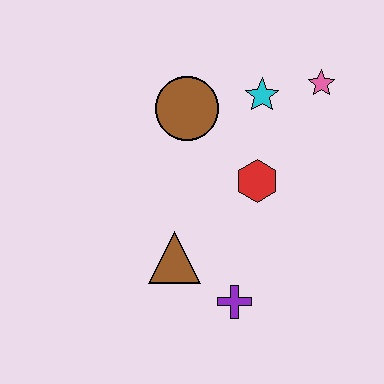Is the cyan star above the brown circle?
Yes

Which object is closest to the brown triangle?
The purple cross is closest to the brown triangle.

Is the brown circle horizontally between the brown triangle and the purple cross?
Yes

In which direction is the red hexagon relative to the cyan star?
The red hexagon is below the cyan star.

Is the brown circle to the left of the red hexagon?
Yes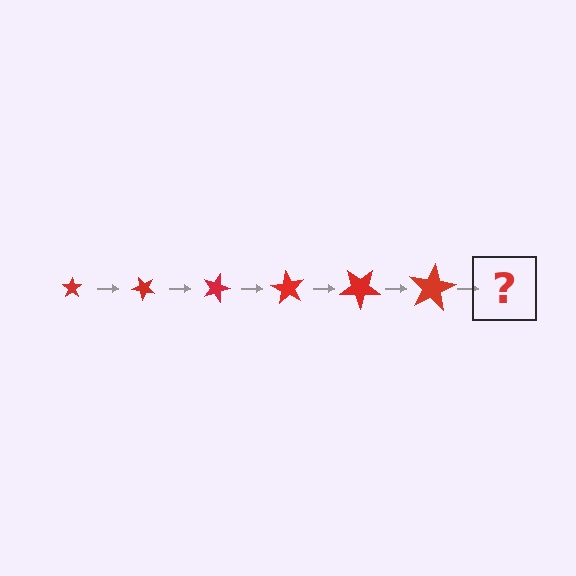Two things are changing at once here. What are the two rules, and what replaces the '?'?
The two rules are that the star grows larger each step and it rotates 45 degrees each step. The '?' should be a star, larger than the previous one and rotated 270 degrees from the start.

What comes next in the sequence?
The next element should be a star, larger than the previous one and rotated 270 degrees from the start.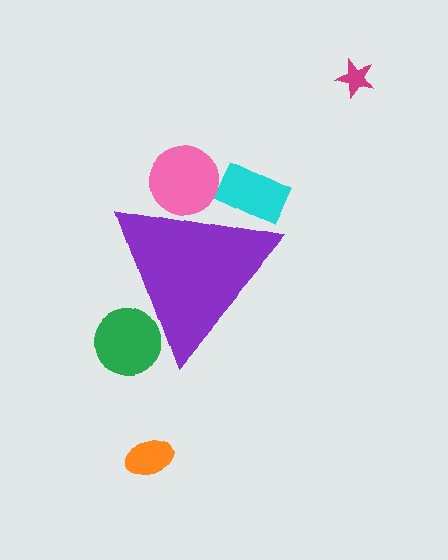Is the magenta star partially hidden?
No, the magenta star is fully visible.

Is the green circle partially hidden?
Yes, the green circle is partially hidden behind the purple triangle.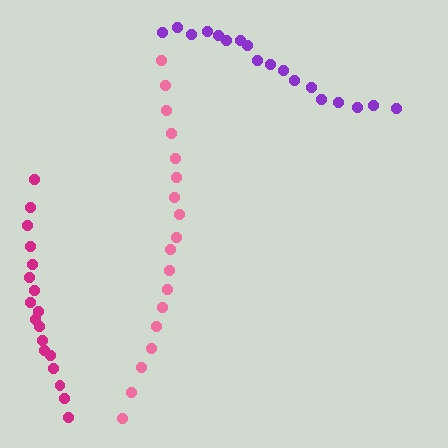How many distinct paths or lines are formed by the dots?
There are 3 distinct paths.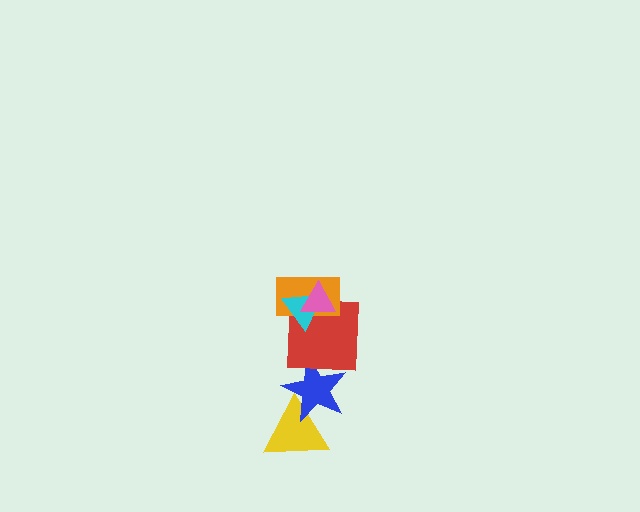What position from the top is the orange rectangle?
The orange rectangle is 3rd from the top.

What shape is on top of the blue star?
The red square is on top of the blue star.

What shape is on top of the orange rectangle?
The cyan triangle is on top of the orange rectangle.